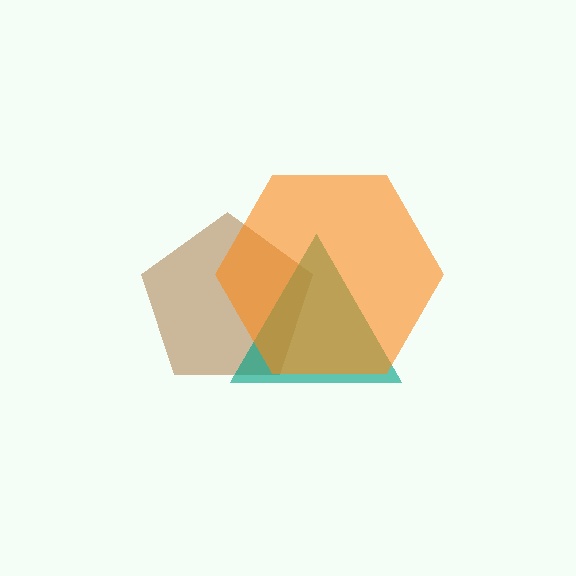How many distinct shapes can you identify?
There are 3 distinct shapes: a brown pentagon, a teal triangle, an orange hexagon.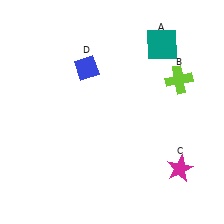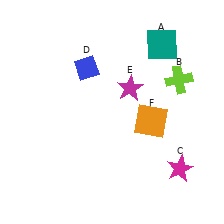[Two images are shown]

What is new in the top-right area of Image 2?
A magenta star (E) was added in the top-right area of Image 2.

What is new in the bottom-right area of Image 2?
An orange square (F) was added in the bottom-right area of Image 2.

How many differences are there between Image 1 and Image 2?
There are 2 differences between the two images.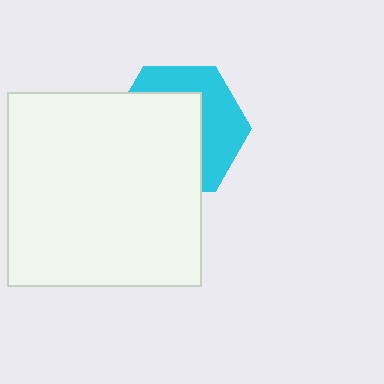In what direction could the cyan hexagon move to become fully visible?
The cyan hexagon could move toward the upper-right. That would shift it out from behind the white square entirely.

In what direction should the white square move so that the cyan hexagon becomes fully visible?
The white square should move toward the lower-left. That is the shortest direction to clear the overlap and leave the cyan hexagon fully visible.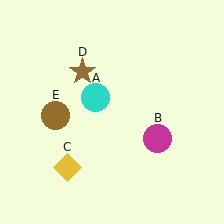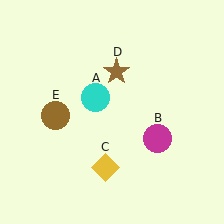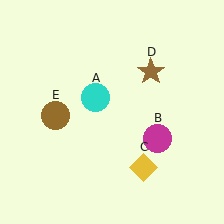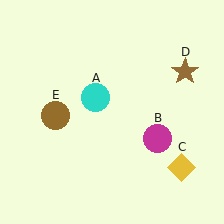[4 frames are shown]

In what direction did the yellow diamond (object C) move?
The yellow diamond (object C) moved right.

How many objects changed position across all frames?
2 objects changed position: yellow diamond (object C), brown star (object D).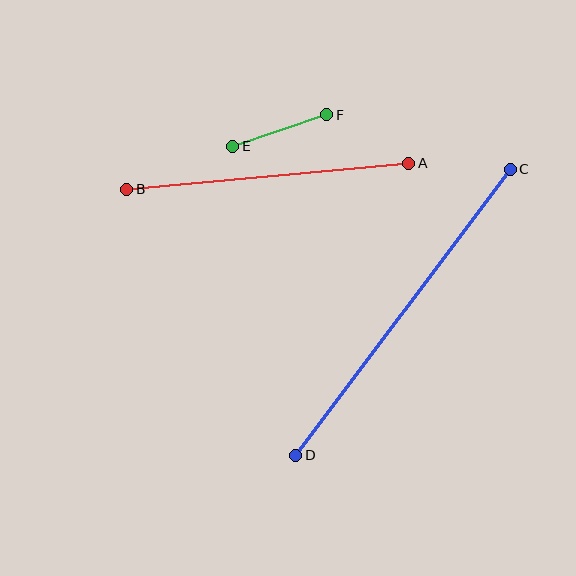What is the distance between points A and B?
The distance is approximately 283 pixels.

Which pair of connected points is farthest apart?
Points C and D are farthest apart.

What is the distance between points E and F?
The distance is approximately 99 pixels.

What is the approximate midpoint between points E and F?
The midpoint is at approximately (280, 130) pixels.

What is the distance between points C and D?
The distance is approximately 358 pixels.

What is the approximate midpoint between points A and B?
The midpoint is at approximately (268, 176) pixels.